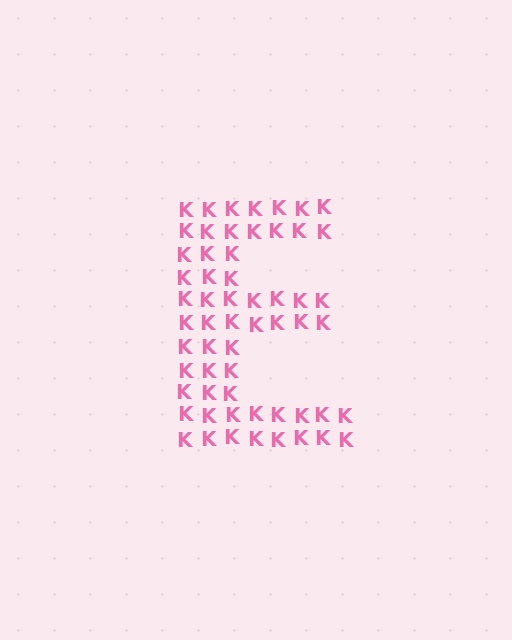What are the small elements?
The small elements are letter K's.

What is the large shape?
The large shape is the letter E.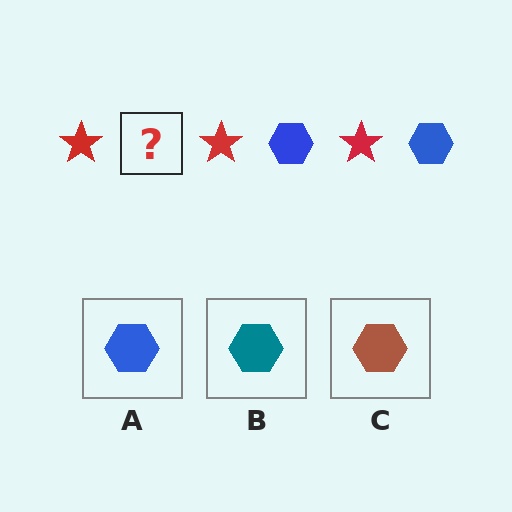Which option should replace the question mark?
Option A.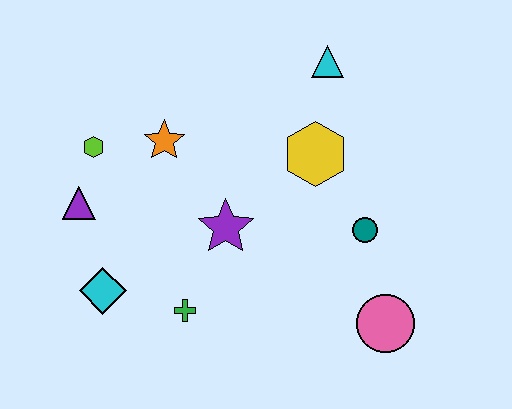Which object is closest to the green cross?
The cyan diamond is closest to the green cross.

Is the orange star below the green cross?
No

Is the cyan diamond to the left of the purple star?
Yes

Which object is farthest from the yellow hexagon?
The cyan diamond is farthest from the yellow hexagon.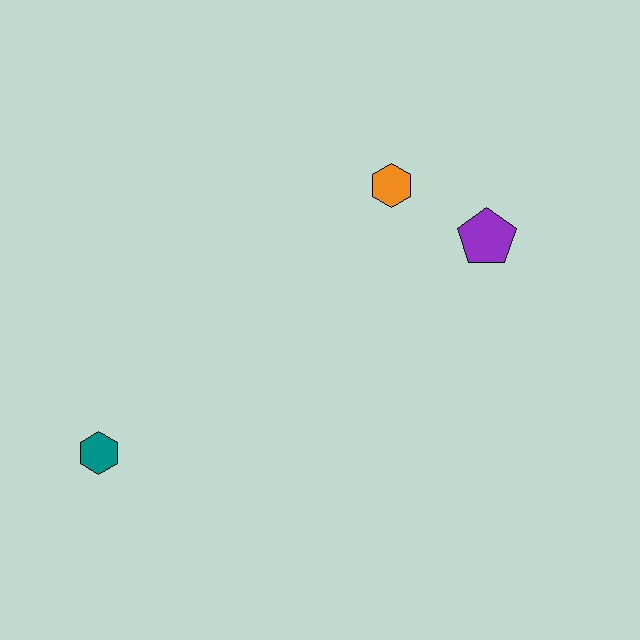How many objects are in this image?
There are 3 objects.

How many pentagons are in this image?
There is 1 pentagon.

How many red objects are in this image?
There are no red objects.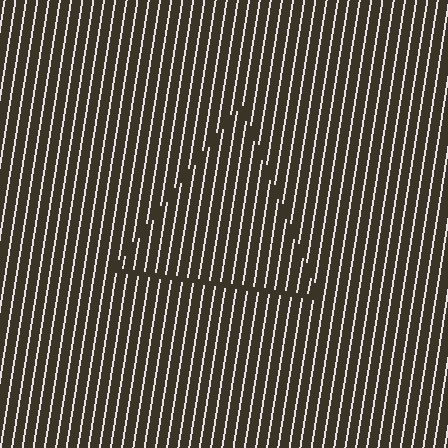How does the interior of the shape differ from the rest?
The interior of the shape contains the same grating, shifted by half a period — the contour is defined by the phase discontinuity where line-ends from the inner and outer gratings abut.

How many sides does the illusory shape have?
3 sides — the line-ends trace a triangle.